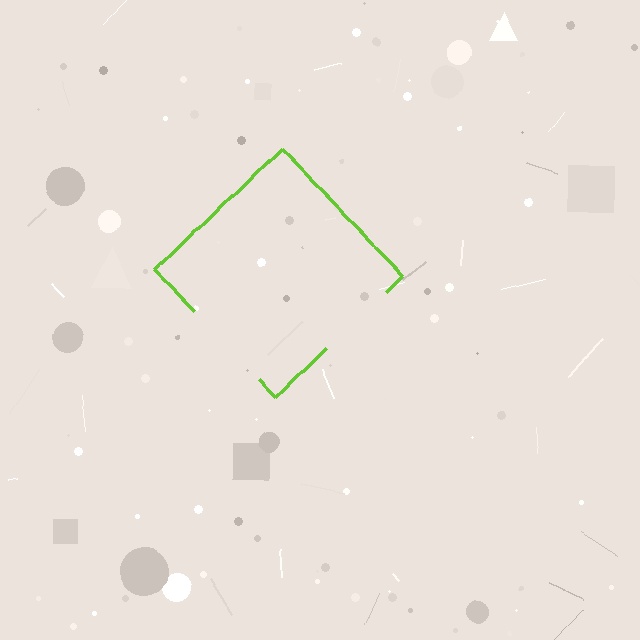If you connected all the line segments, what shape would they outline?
They would outline a diamond.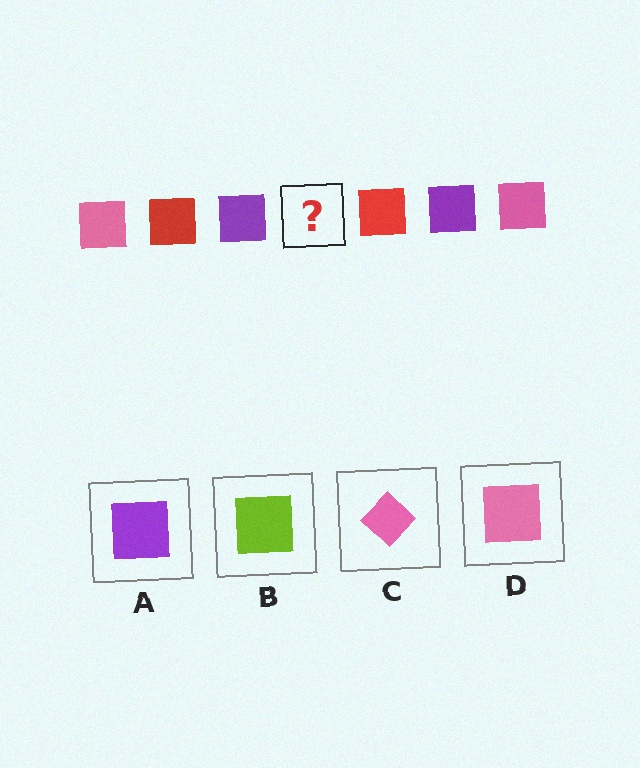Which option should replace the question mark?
Option D.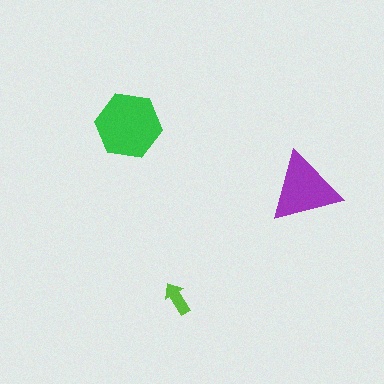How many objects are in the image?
There are 3 objects in the image.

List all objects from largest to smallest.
The green hexagon, the purple triangle, the lime arrow.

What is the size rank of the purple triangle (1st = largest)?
2nd.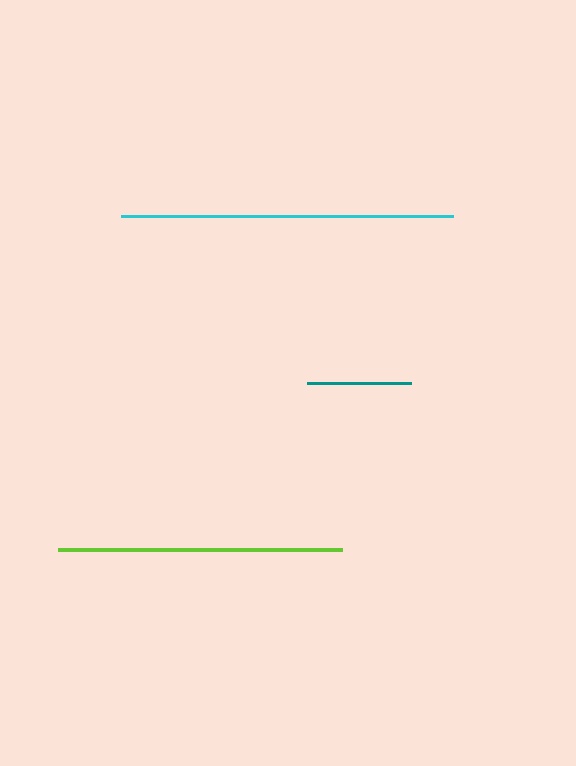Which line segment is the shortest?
The teal line is the shortest at approximately 104 pixels.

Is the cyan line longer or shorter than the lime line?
The cyan line is longer than the lime line.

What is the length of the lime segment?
The lime segment is approximately 284 pixels long.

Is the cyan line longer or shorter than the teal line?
The cyan line is longer than the teal line.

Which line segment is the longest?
The cyan line is the longest at approximately 332 pixels.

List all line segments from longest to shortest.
From longest to shortest: cyan, lime, teal.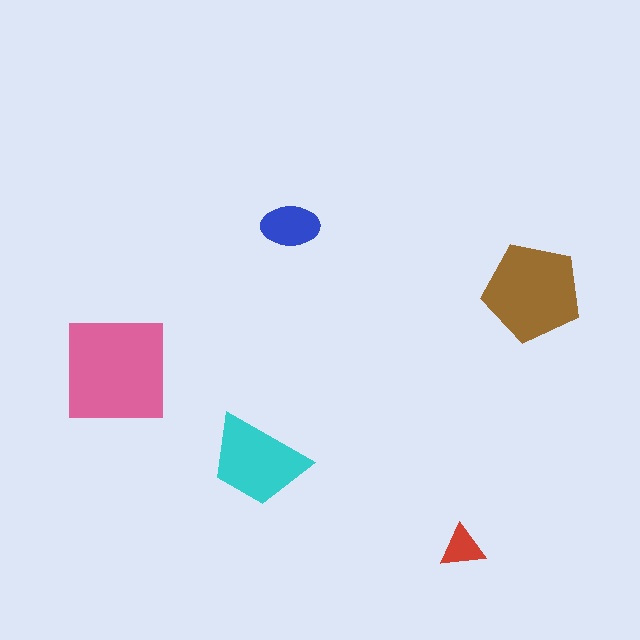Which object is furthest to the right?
The brown pentagon is rightmost.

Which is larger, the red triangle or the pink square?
The pink square.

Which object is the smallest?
The red triangle.